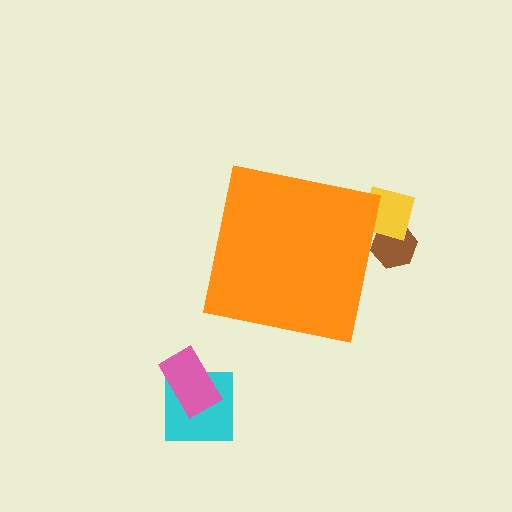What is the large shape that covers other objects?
An orange square.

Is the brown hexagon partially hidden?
Yes, the brown hexagon is partially hidden behind the orange square.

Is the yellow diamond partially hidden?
Yes, the yellow diamond is partially hidden behind the orange square.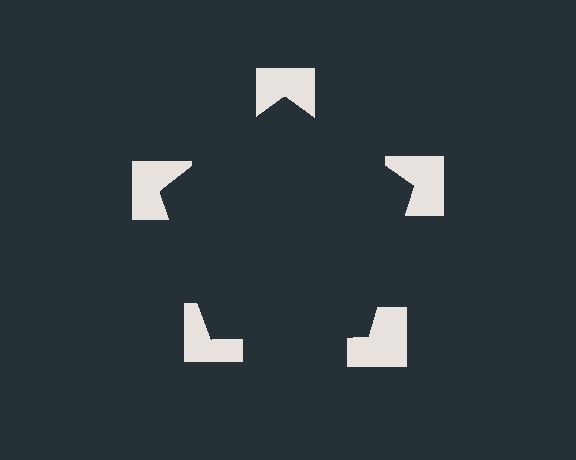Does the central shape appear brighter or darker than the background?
It typically appears slightly darker than the background, even though no actual brightness change is drawn.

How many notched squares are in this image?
There are 5 — one at each vertex of the illusory pentagon.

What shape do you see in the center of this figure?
An illusory pentagon — its edges are inferred from the aligned wedge cuts in the notched squares, not physically drawn.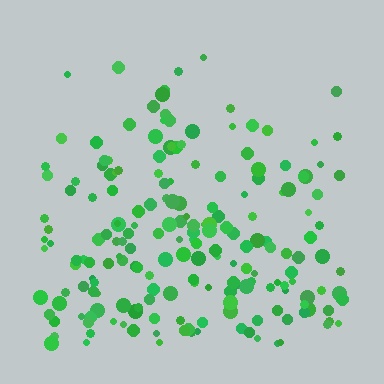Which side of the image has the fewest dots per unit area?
The top.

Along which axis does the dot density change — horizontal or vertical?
Vertical.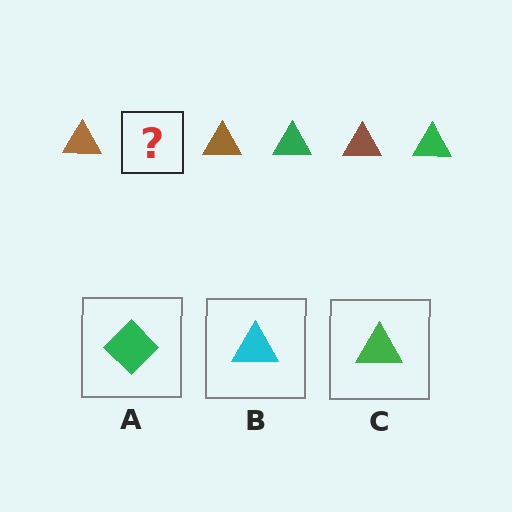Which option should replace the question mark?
Option C.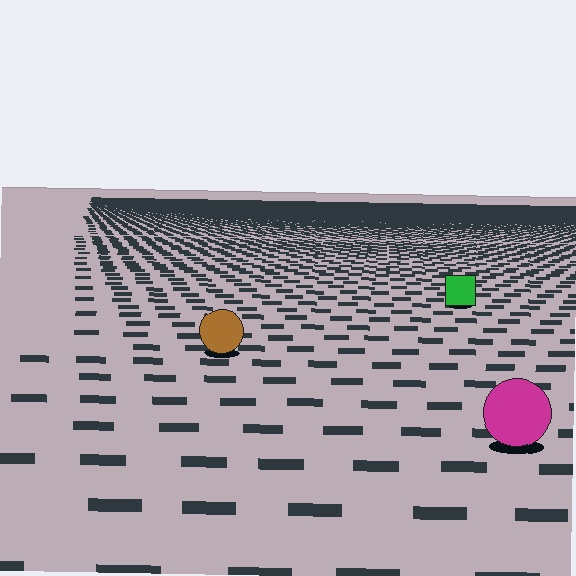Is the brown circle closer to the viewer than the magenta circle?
No. The magenta circle is closer — you can tell from the texture gradient: the ground texture is coarser near it.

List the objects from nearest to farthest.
From nearest to farthest: the magenta circle, the brown circle, the green square.